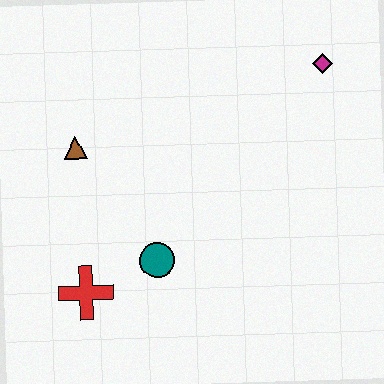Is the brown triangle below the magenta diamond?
Yes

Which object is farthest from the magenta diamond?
The red cross is farthest from the magenta diamond.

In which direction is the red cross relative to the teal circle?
The red cross is to the left of the teal circle.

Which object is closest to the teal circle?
The red cross is closest to the teal circle.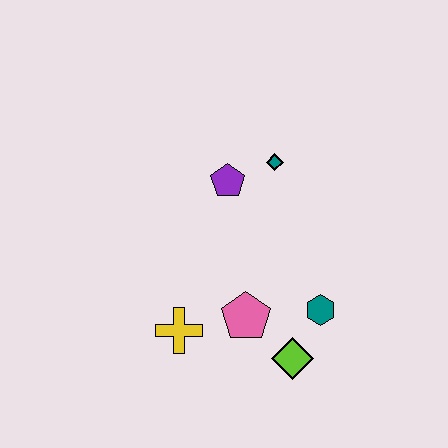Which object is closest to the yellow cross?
The pink pentagon is closest to the yellow cross.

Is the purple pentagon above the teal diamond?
No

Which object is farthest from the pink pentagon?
The teal diamond is farthest from the pink pentagon.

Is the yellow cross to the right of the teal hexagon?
No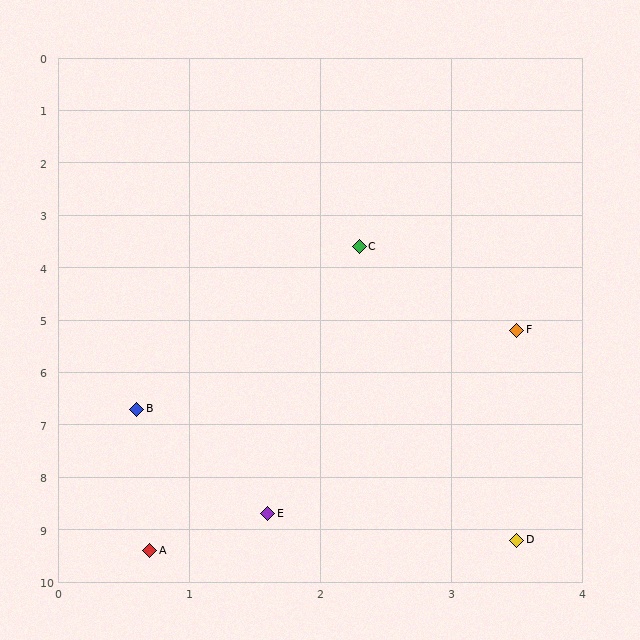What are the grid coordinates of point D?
Point D is at approximately (3.5, 9.2).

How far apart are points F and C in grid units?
Points F and C are about 2.0 grid units apart.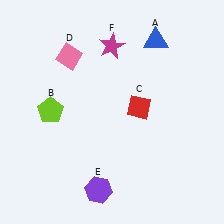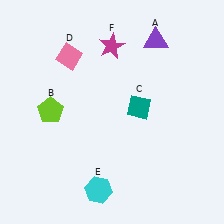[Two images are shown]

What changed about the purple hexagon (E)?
In Image 1, E is purple. In Image 2, it changed to cyan.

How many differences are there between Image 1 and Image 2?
There are 3 differences between the two images.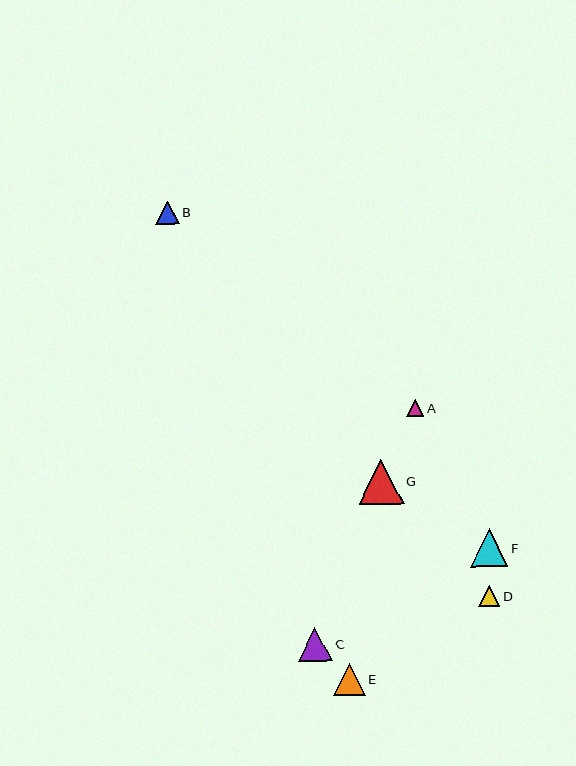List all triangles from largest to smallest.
From largest to smallest: G, F, C, E, B, D, A.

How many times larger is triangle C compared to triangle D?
Triangle C is approximately 1.6 times the size of triangle D.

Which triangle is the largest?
Triangle G is the largest with a size of approximately 45 pixels.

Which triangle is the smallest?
Triangle A is the smallest with a size of approximately 17 pixels.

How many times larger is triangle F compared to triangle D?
Triangle F is approximately 1.8 times the size of triangle D.